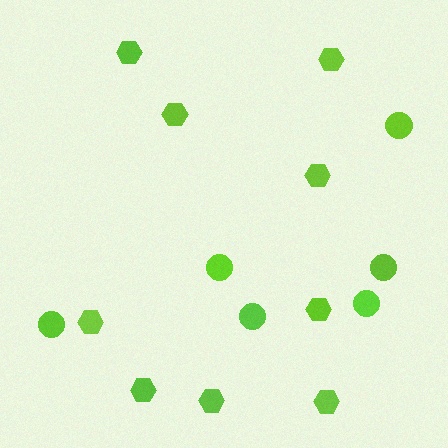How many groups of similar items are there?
There are 2 groups: one group of circles (6) and one group of hexagons (9).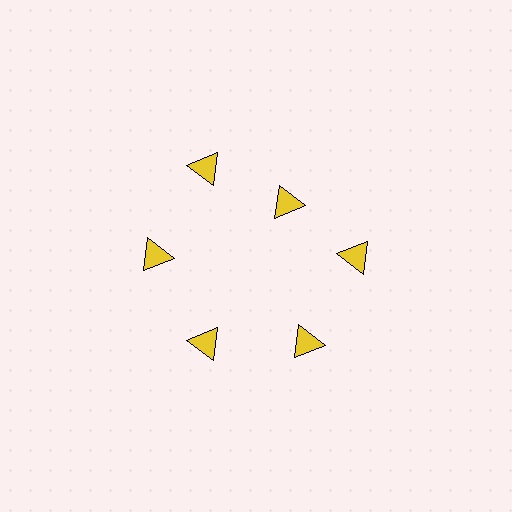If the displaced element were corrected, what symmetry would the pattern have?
It would have 6-fold rotational symmetry — the pattern would map onto itself every 60 degrees.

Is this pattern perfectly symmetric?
No. The 6 yellow triangles are arranged in a ring, but one element near the 1 o'clock position is pulled inward toward the center, breaking the 6-fold rotational symmetry.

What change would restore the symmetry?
The symmetry would be restored by moving it outward, back onto the ring so that all 6 triangles sit at equal angles and equal distance from the center.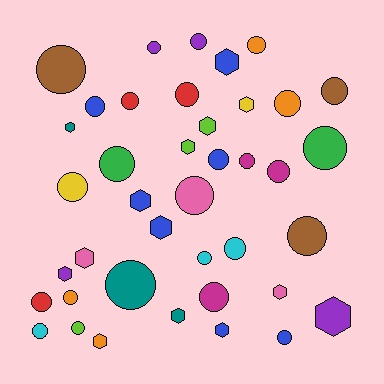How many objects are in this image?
There are 40 objects.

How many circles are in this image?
There are 26 circles.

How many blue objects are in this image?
There are 7 blue objects.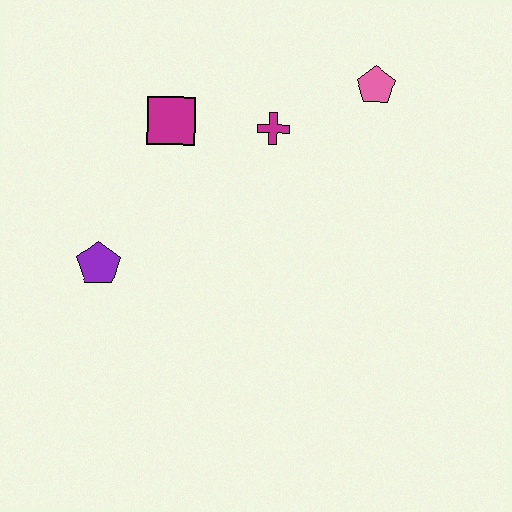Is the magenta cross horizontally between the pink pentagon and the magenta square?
Yes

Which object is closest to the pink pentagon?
The magenta cross is closest to the pink pentagon.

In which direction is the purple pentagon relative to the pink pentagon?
The purple pentagon is to the left of the pink pentagon.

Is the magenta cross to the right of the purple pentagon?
Yes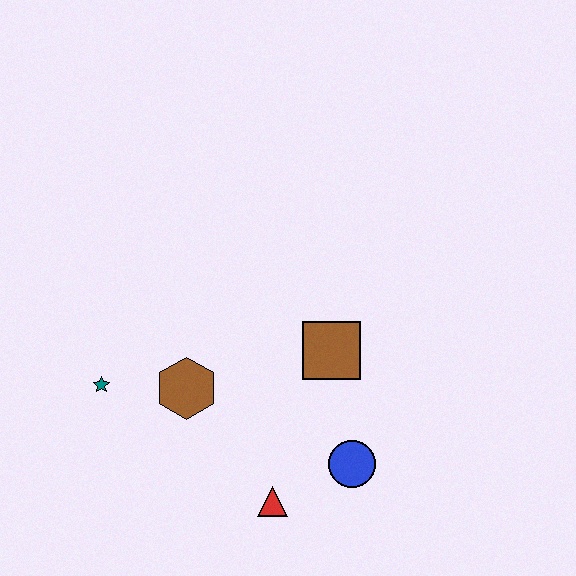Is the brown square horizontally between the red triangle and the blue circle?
Yes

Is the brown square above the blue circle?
Yes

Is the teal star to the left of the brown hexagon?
Yes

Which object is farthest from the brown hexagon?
The blue circle is farthest from the brown hexagon.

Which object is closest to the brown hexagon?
The teal star is closest to the brown hexagon.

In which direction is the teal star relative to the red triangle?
The teal star is to the left of the red triangle.